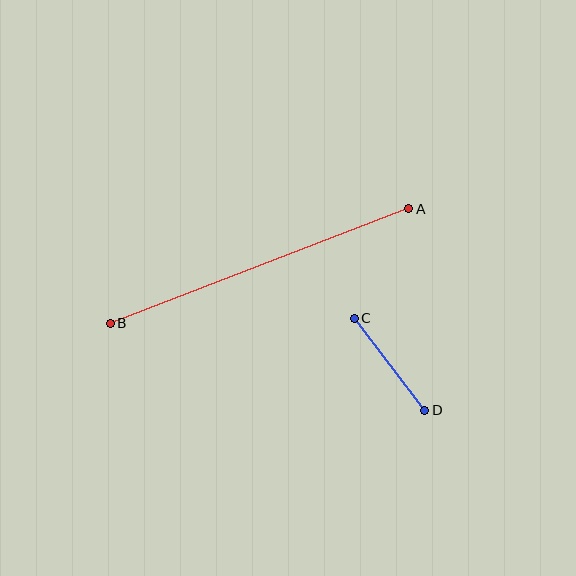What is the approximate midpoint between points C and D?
The midpoint is at approximately (389, 364) pixels.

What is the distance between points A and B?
The distance is approximately 320 pixels.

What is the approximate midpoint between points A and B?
The midpoint is at approximately (259, 266) pixels.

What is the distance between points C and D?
The distance is approximately 116 pixels.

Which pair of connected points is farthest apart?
Points A and B are farthest apart.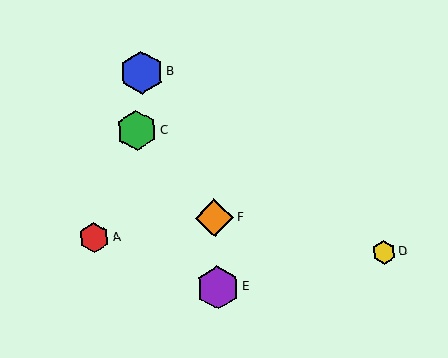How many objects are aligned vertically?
2 objects (E, F) are aligned vertically.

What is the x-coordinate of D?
Object D is at x≈384.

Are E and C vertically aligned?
No, E is at x≈218 and C is at x≈137.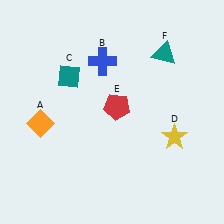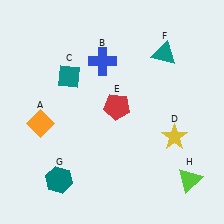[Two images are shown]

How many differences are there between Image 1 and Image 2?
There are 2 differences between the two images.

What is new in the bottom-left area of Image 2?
A teal hexagon (G) was added in the bottom-left area of Image 2.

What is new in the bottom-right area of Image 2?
A lime triangle (H) was added in the bottom-right area of Image 2.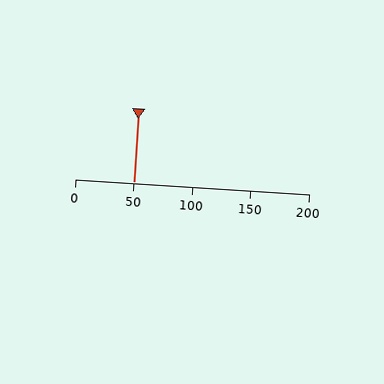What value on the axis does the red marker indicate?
The marker indicates approximately 50.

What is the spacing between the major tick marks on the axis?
The major ticks are spaced 50 apart.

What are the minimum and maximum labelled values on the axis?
The axis runs from 0 to 200.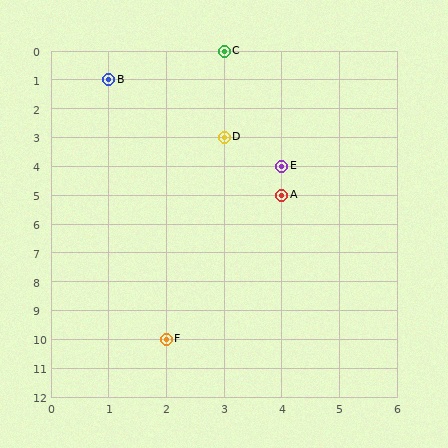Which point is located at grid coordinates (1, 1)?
Point B is at (1, 1).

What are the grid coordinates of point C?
Point C is at grid coordinates (3, 0).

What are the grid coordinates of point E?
Point E is at grid coordinates (4, 4).